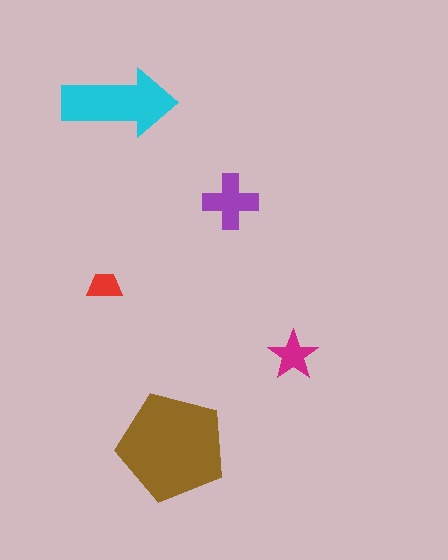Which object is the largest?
The brown pentagon.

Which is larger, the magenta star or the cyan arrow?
The cyan arrow.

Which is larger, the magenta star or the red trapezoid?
The magenta star.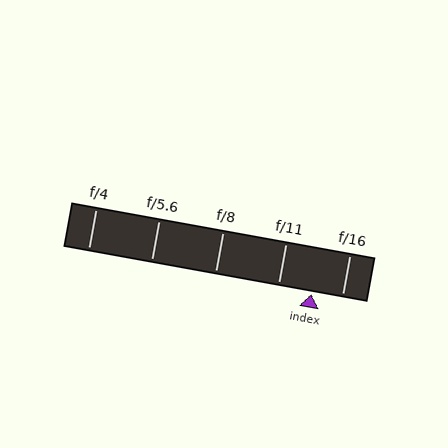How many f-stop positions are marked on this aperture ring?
There are 5 f-stop positions marked.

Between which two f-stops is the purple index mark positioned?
The index mark is between f/11 and f/16.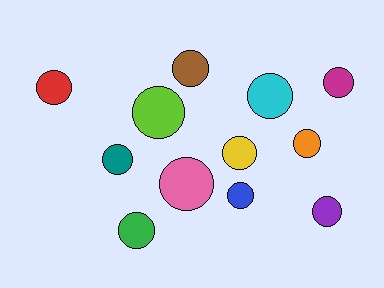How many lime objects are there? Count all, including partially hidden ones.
There is 1 lime object.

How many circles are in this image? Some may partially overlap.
There are 12 circles.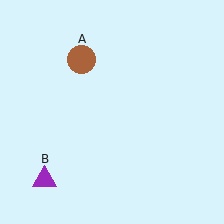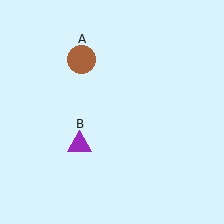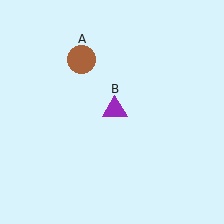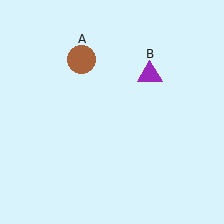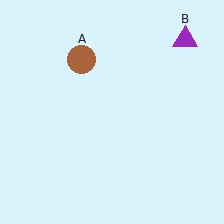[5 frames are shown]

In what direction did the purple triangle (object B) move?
The purple triangle (object B) moved up and to the right.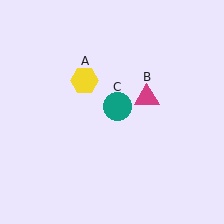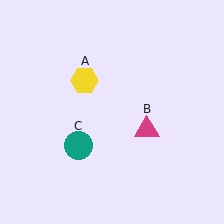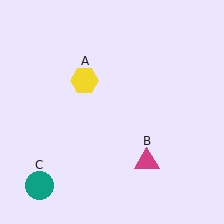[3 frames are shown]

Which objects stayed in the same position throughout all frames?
Yellow hexagon (object A) remained stationary.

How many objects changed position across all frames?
2 objects changed position: magenta triangle (object B), teal circle (object C).